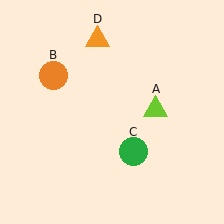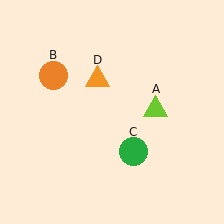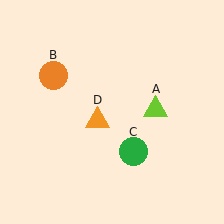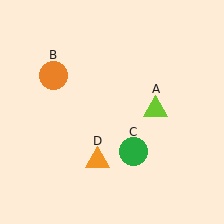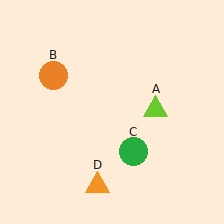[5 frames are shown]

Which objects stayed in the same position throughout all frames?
Lime triangle (object A) and orange circle (object B) and green circle (object C) remained stationary.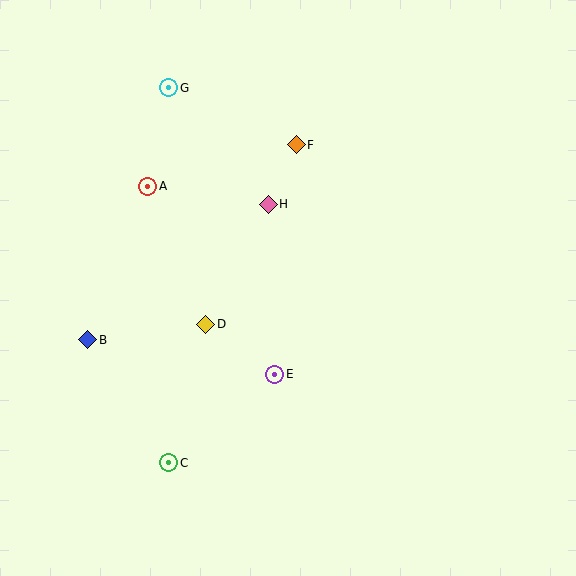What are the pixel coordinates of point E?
Point E is at (275, 374).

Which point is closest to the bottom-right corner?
Point E is closest to the bottom-right corner.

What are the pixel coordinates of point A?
Point A is at (148, 186).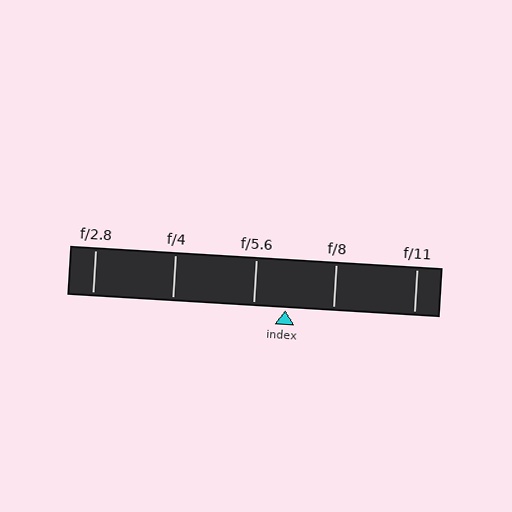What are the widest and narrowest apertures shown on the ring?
The widest aperture shown is f/2.8 and the narrowest is f/11.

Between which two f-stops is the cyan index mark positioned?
The index mark is between f/5.6 and f/8.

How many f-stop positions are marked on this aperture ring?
There are 5 f-stop positions marked.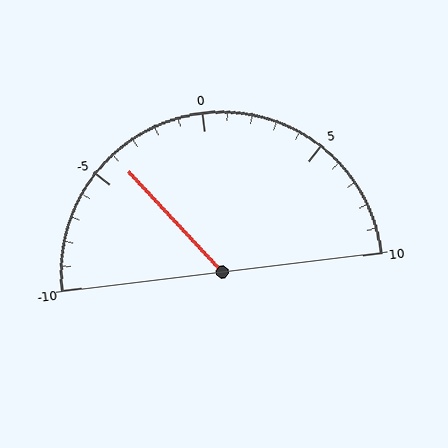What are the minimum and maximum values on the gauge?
The gauge ranges from -10 to 10.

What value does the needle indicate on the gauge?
The needle indicates approximately -4.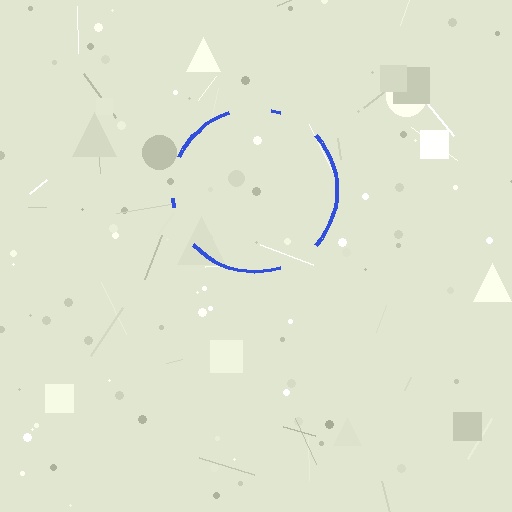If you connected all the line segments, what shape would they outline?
They would outline a circle.